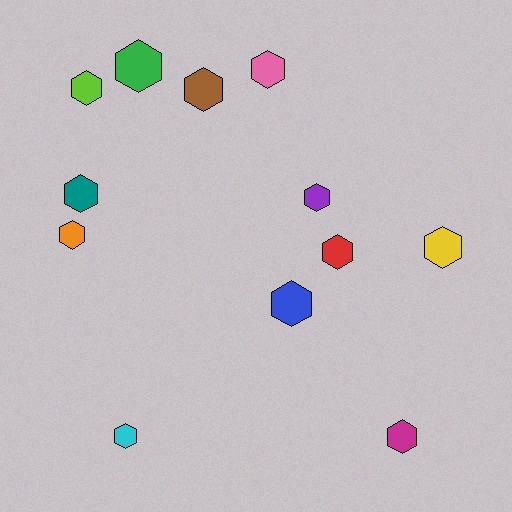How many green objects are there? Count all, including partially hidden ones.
There is 1 green object.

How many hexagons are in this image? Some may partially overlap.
There are 12 hexagons.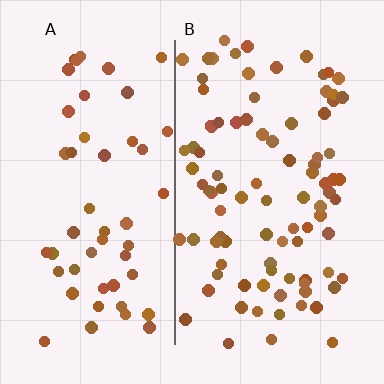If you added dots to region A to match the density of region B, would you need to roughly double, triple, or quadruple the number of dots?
Approximately double.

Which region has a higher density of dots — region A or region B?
B (the right).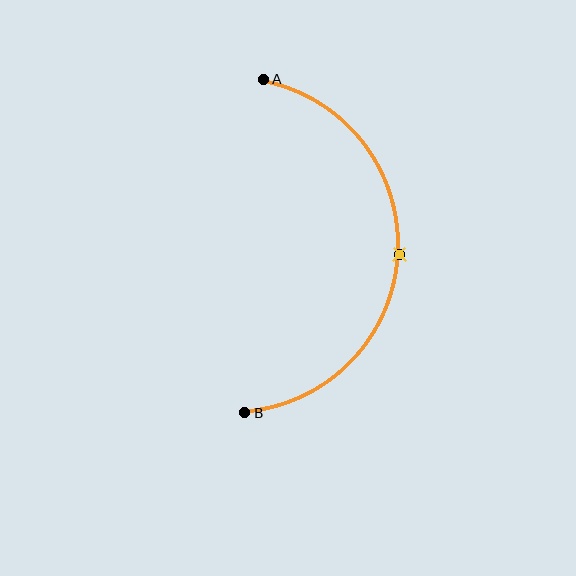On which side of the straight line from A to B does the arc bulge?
The arc bulges to the right of the straight line connecting A and B.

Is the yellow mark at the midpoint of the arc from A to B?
Yes. The yellow mark lies on the arc at equal arc-length from both A and B — it is the arc midpoint.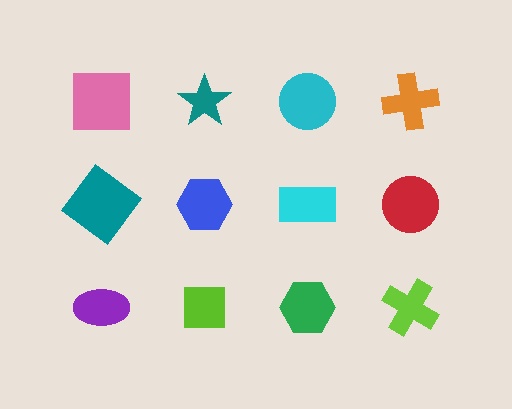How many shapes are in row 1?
4 shapes.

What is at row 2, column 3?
A cyan rectangle.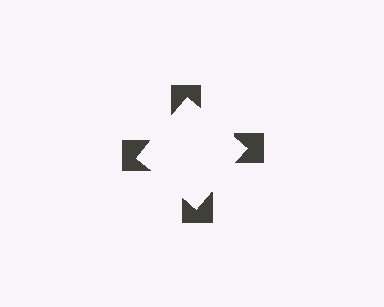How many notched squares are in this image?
There are 4 — one at each vertex of the illusory square.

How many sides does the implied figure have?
4 sides.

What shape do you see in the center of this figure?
An illusory square — its edges are inferred from the aligned wedge cuts in the notched squares, not physically drawn.